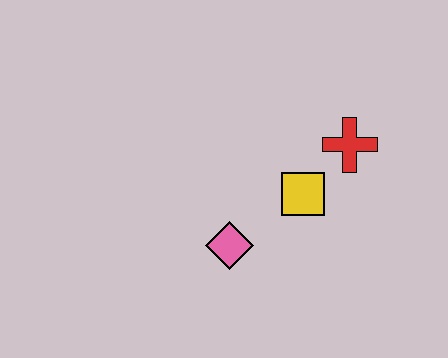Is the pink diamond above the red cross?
No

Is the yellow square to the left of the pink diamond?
No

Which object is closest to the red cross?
The yellow square is closest to the red cross.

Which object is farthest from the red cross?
The pink diamond is farthest from the red cross.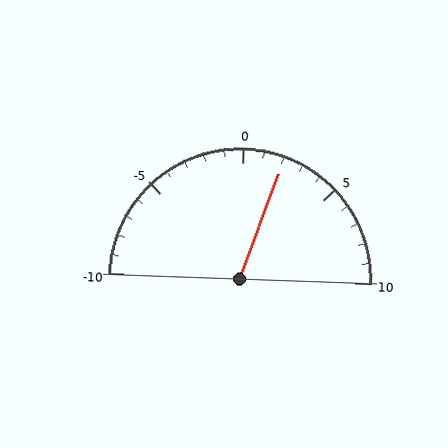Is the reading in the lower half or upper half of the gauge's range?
The reading is in the upper half of the range (-10 to 10).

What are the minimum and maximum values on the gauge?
The gauge ranges from -10 to 10.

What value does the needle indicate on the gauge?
The needle indicates approximately 2.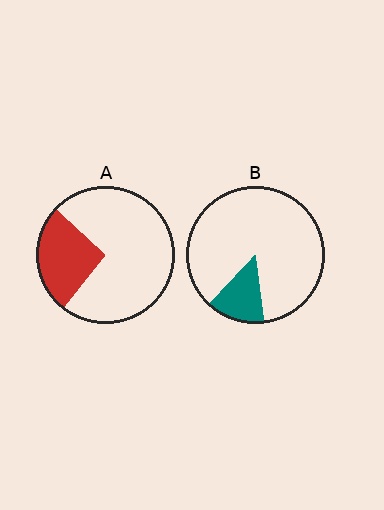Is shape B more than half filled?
No.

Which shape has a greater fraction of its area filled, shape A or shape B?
Shape A.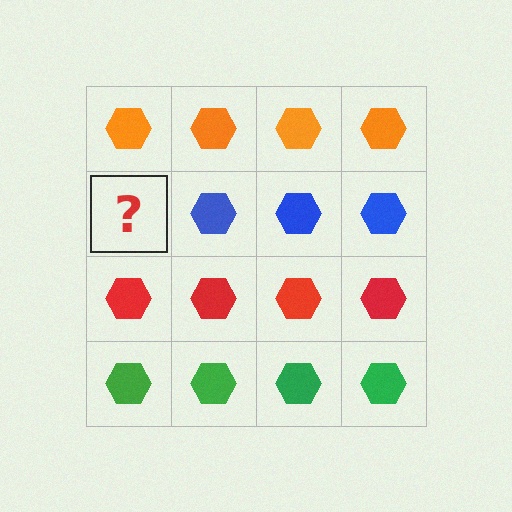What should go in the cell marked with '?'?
The missing cell should contain a blue hexagon.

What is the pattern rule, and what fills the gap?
The rule is that each row has a consistent color. The gap should be filled with a blue hexagon.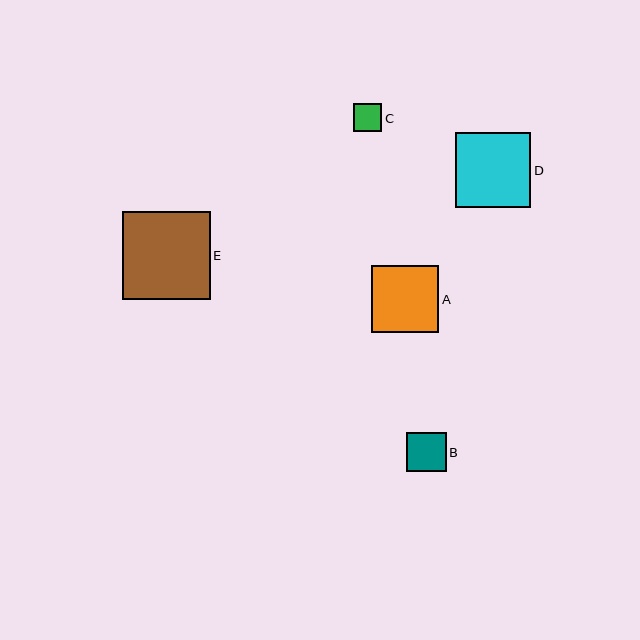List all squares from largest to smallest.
From largest to smallest: E, D, A, B, C.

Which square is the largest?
Square E is the largest with a size of approximately 88 pixels.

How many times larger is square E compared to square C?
Square E is approximately 3.2 times the size of square C.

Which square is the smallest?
Square C is the smallest with a size of approximately 28 pixels.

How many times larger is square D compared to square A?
Square D is approximately 1.1 times the size of square A.